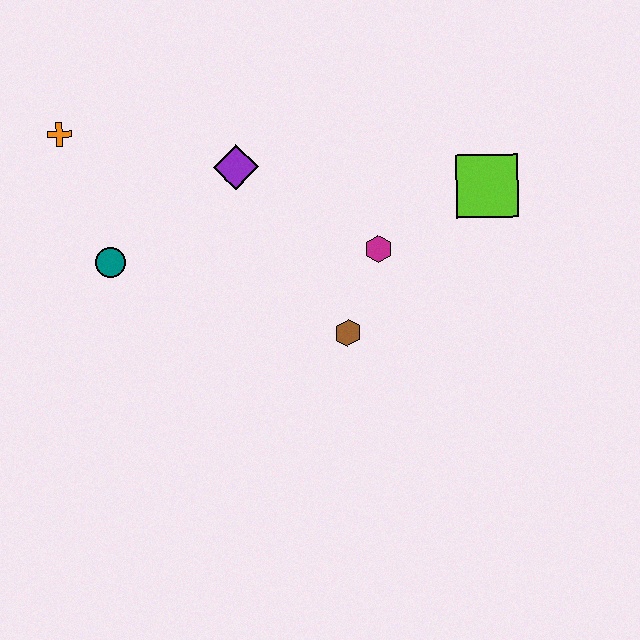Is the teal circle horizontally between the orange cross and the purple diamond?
Yes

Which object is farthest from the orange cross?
The lime square is farthest from the orange cross.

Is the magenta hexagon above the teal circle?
Yes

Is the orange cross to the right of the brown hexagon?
No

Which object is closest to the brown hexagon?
The magenta hexagon is closest to the brown hexagon.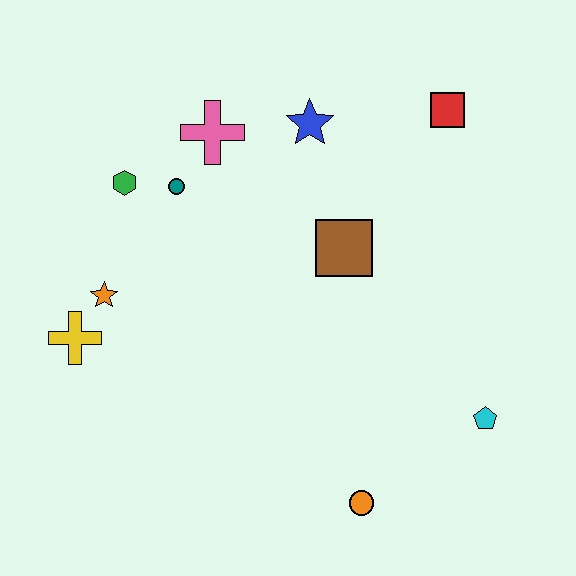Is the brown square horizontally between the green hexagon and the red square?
Yes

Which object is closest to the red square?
The blue star is closest to the red square.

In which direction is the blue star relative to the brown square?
The blue star is above the brown square.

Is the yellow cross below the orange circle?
No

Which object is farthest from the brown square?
The yellow cross is farthest from the brown square.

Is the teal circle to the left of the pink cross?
Yes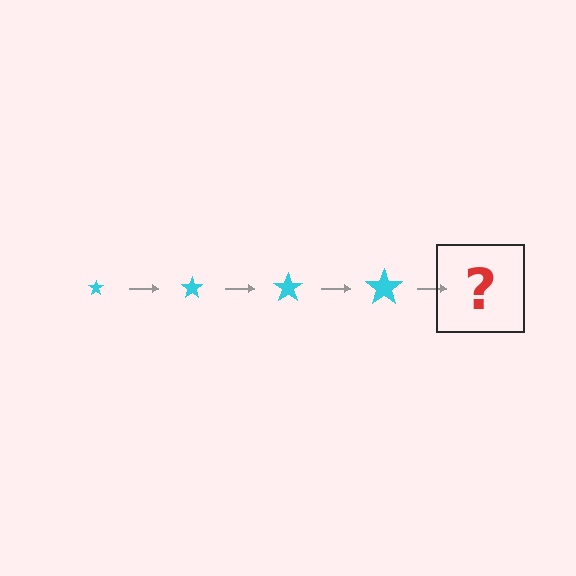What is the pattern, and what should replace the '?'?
The pattern is that the star gets progressively larger each step. The '?' should be a cyan star, larger than the previous one.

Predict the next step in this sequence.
The next step is a cyan star, larger than the previous one.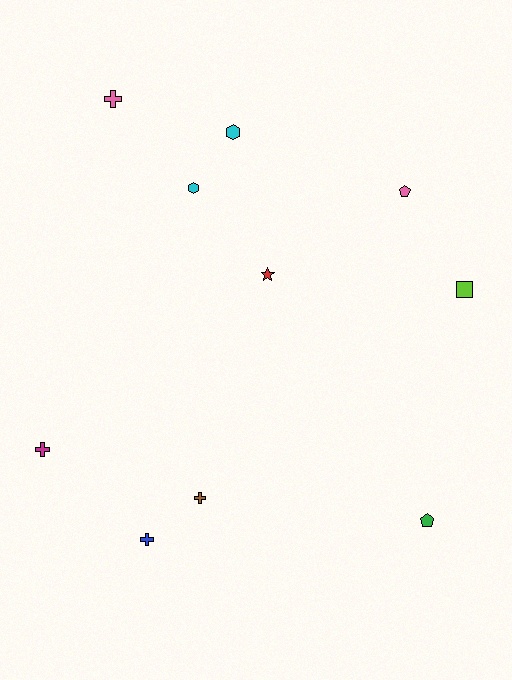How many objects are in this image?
There are 10 objects.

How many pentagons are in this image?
There are 2 pentagons.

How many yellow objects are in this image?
There are no yellow objects.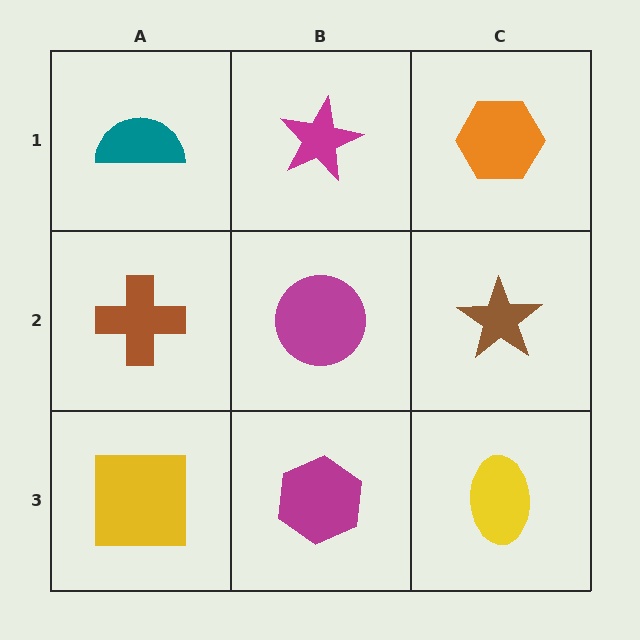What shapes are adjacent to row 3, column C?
A brown star (row 2, column C), a magenta hexagon (row 3, column B).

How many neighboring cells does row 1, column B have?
3.